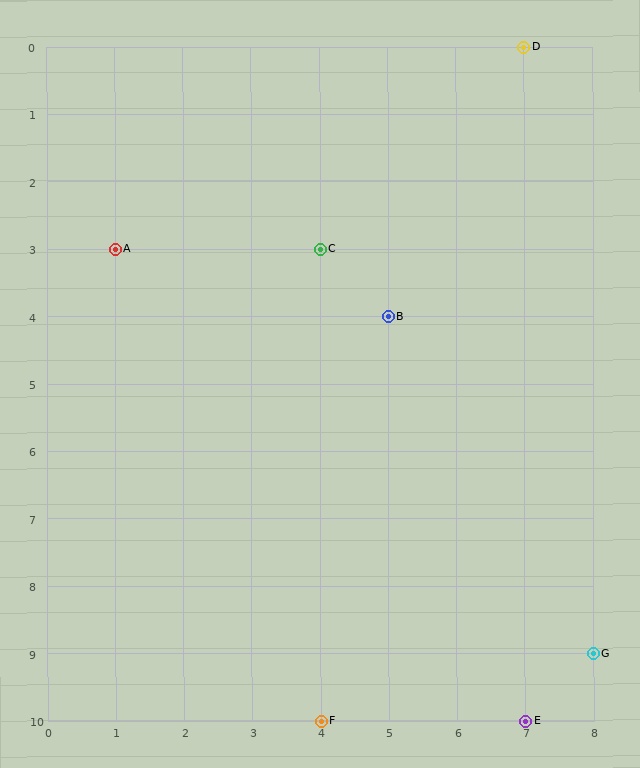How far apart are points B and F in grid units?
Points B and F are 1 column and 6 rows apart (about 6.1 grid units diagonally).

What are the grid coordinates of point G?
Point G is at grid coordinates (8, 9).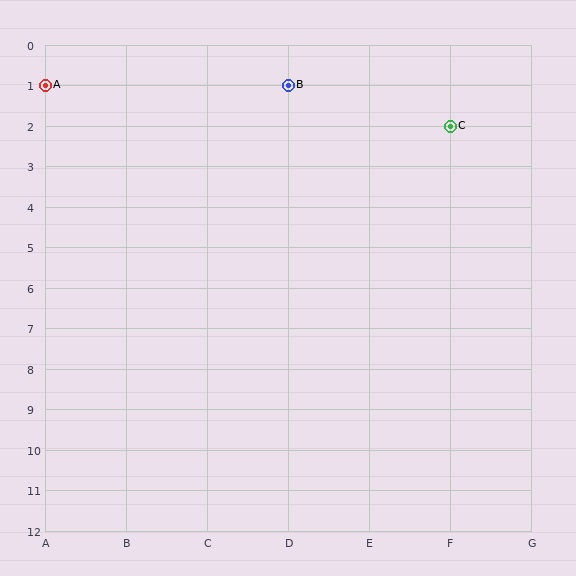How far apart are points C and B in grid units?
Points C and B are 2 columns and 1 row apart (about 2.2 grid units diagonally).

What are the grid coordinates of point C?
Point C is at grid coordinates (F, 2).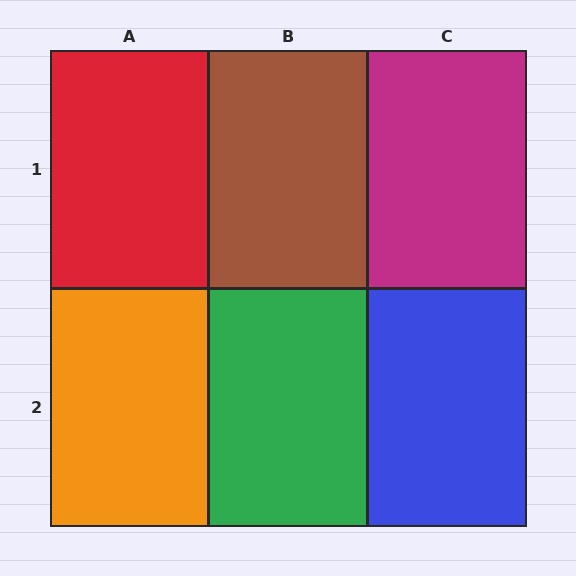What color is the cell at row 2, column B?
Green.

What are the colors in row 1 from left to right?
Red, brown, magenta.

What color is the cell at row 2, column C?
Blue.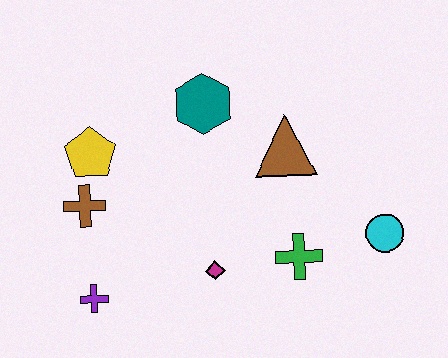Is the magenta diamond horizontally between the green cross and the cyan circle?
No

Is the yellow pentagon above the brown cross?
Yes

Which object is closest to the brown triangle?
The teal hexagon is closest to the brown triangle.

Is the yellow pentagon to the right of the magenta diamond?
No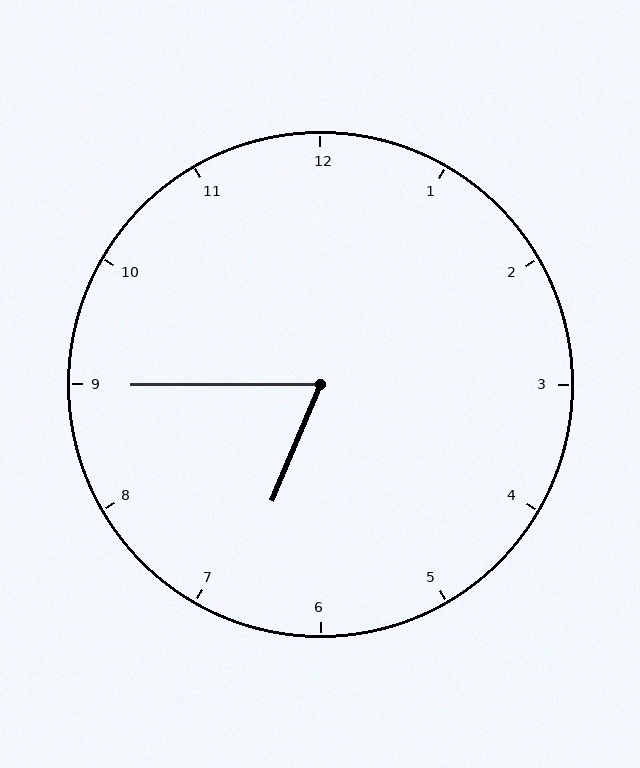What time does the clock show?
6:45.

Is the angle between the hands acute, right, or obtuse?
It is acute.